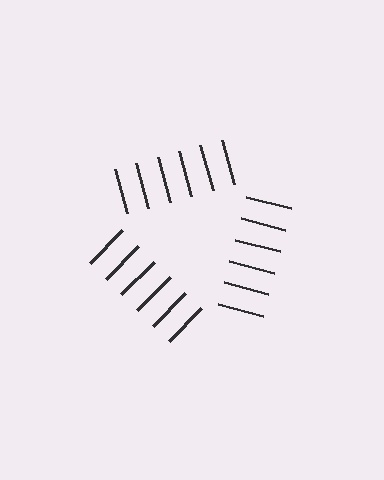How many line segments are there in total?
18 — 6 along each of the 3 edges.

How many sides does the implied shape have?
3 sides — the line-ends trace a triangle.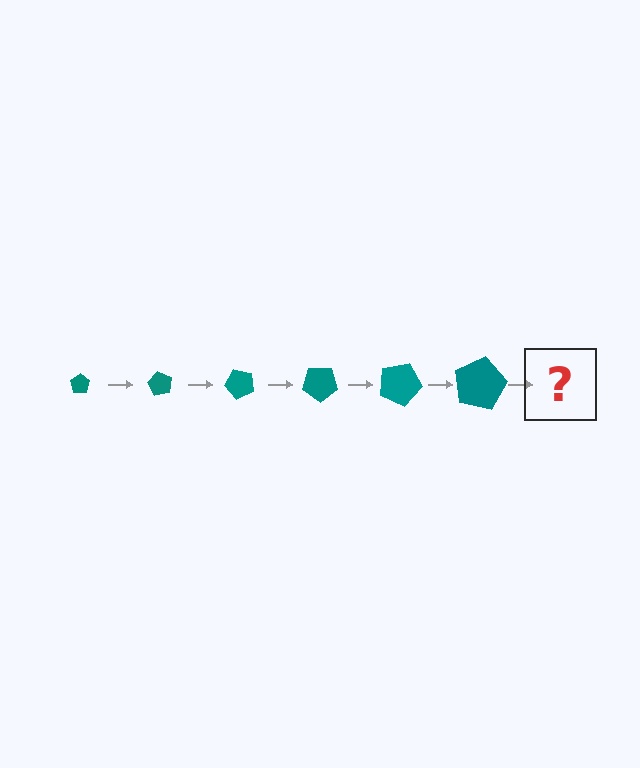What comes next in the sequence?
The next element should be a pentagon, larger than the previous one and rotated 360 degrees from the start.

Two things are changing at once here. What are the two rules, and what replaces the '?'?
The two rules are that the pentagon grows larger each step and it rotates 60 degrees each step. The '?' should be a pentagon, larger than the previous one and rotated 360 degrees from the start.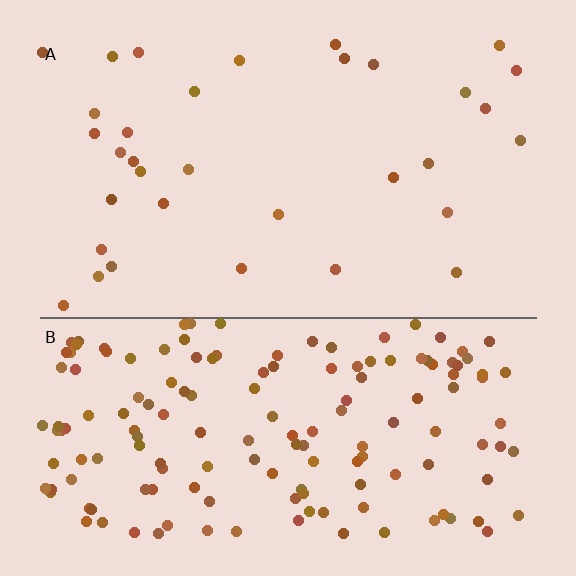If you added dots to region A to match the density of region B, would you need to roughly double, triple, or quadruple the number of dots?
Approximately quadruple.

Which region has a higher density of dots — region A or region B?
B (the bottom).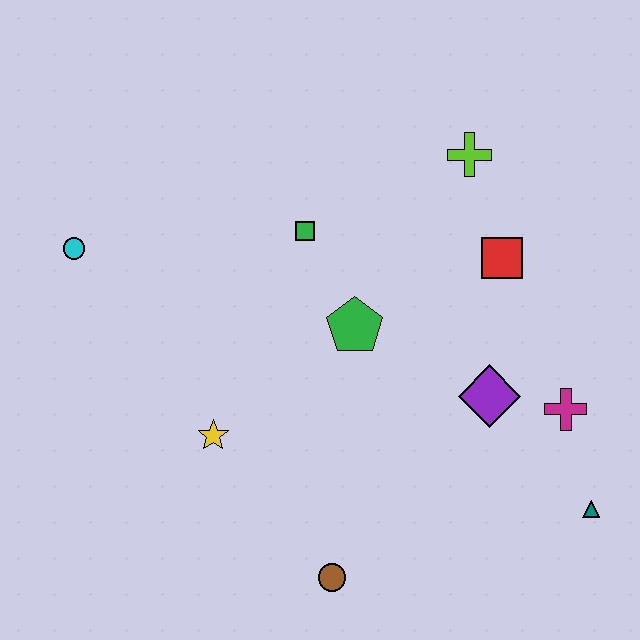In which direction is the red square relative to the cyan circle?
The red square is to the right of the cyan circle.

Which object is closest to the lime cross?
The red square is closest to the lime cross.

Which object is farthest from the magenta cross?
The cyan circle is farthest from the magenta cross.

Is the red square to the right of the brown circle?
Yes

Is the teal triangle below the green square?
Yes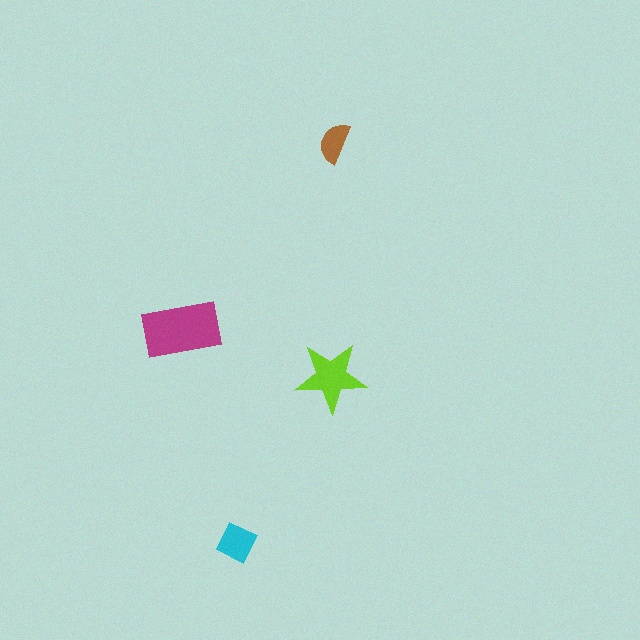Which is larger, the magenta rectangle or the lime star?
The magenta rectangle.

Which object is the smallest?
The brown semicircle.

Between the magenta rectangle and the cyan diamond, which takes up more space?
The magenta rectangle.